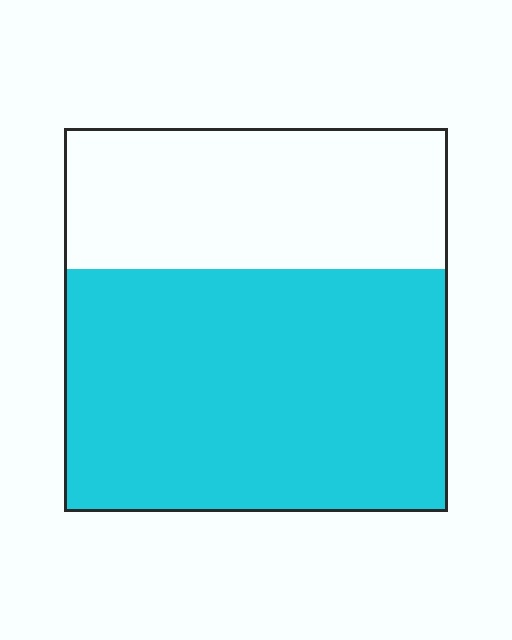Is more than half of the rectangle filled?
Yes.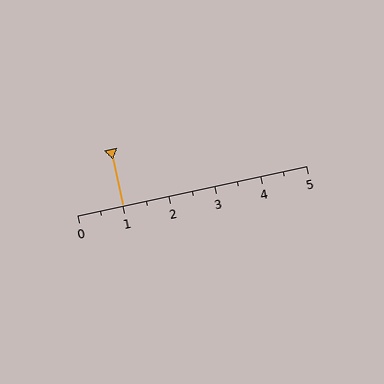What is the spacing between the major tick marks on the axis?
The major ticks are spaced 1 apart.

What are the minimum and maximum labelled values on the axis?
The axis runs from 0 to 5.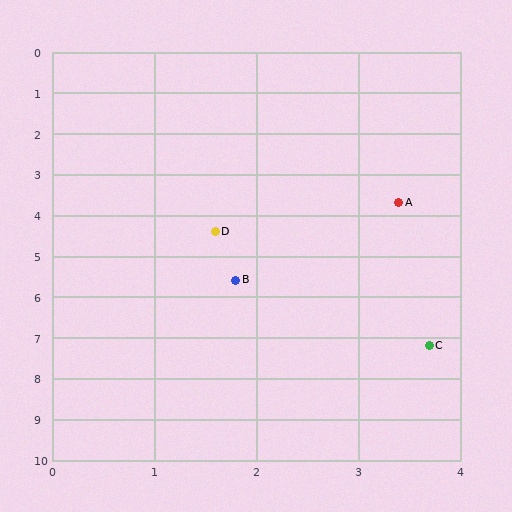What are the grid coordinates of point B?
Point B is at approximately (1.8, 5.6).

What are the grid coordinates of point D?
Point D is at approximately (1.6, 4.4).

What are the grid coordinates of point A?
Point A is at approximately (3.4, 3.7).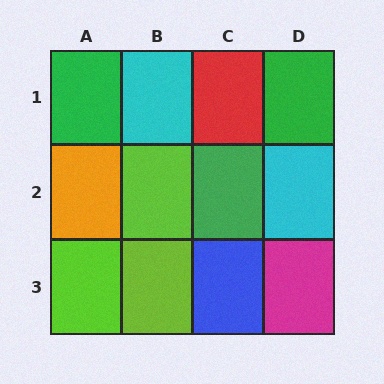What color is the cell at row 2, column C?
Green.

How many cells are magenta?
1 cell is magenta.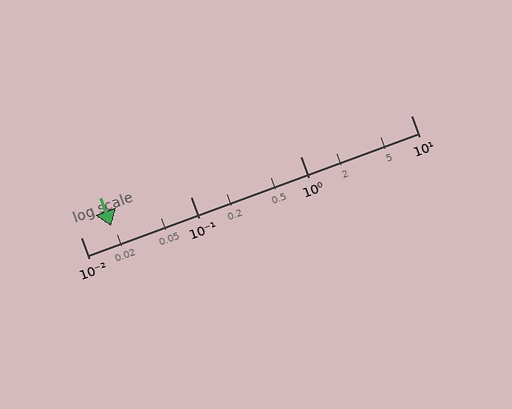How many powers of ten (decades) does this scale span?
The scale spans 3 decades, from 0.01 to 10.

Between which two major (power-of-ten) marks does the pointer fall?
The pointer is between 0.01 and 0.1.